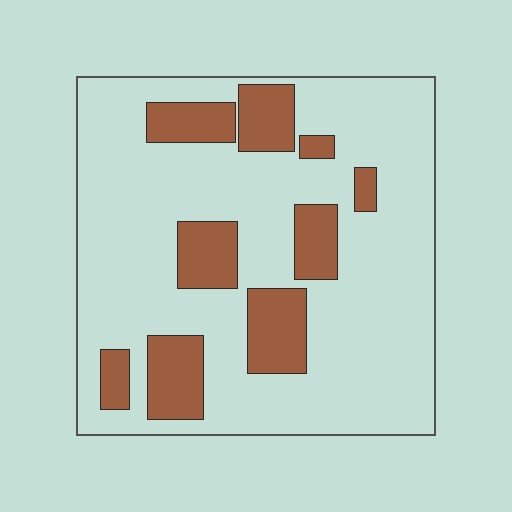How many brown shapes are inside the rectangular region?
9.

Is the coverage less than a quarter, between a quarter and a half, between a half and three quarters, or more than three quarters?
Less than a quarter.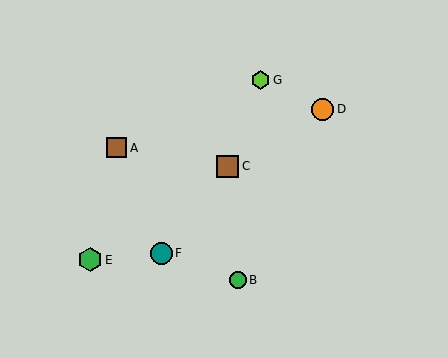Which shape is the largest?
The green hexagon (labeled E) is the largest.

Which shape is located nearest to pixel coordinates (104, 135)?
The brown square (labeled A) at (117, 148) is nearest to that location.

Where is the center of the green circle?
The center of the green circle is at (238, 280).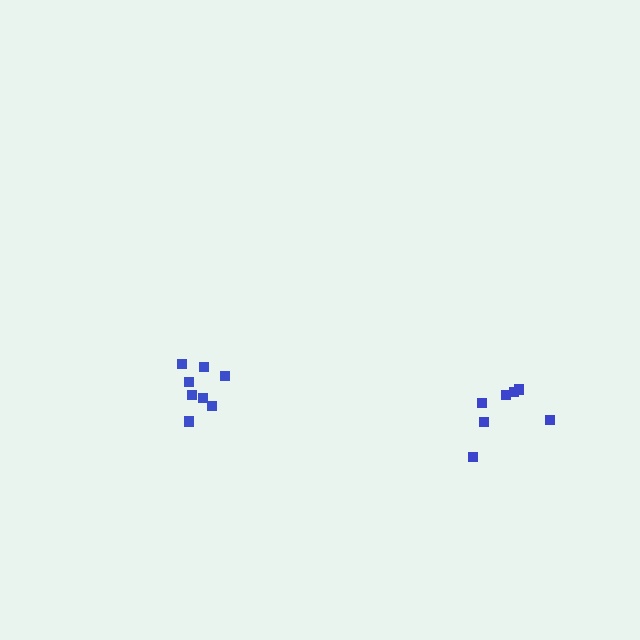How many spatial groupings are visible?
There are 2 spatial groupings.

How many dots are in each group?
Group 1: 8 dots, Group 2: 7 dots (15 total).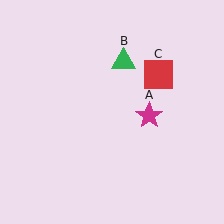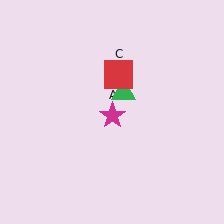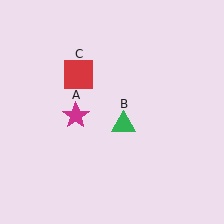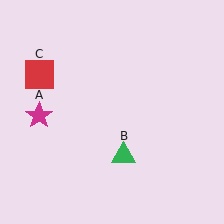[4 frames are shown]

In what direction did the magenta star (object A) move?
The magenta star (object A) moved left.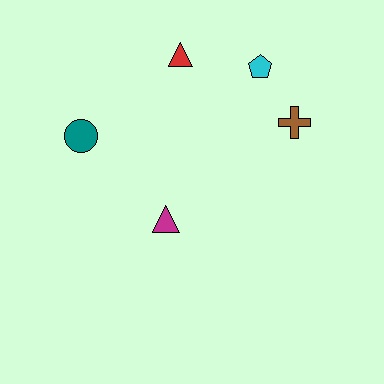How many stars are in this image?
There are no stars.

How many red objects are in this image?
There is 1 red object.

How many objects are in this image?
There are 5 objects.